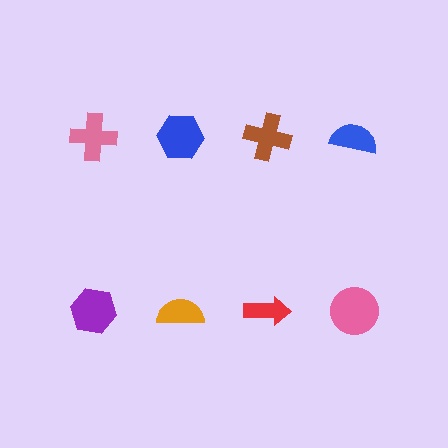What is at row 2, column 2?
An orange semicircle.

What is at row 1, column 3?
A brown cross.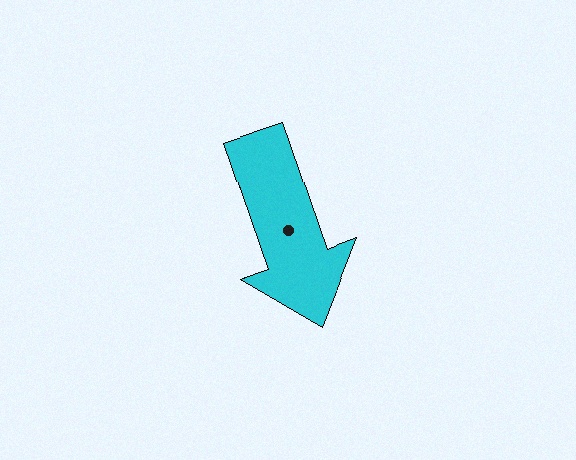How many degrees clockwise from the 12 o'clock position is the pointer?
Approximately 161 degrees.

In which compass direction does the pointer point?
South.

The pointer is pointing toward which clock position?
Roughly 5 o'clock.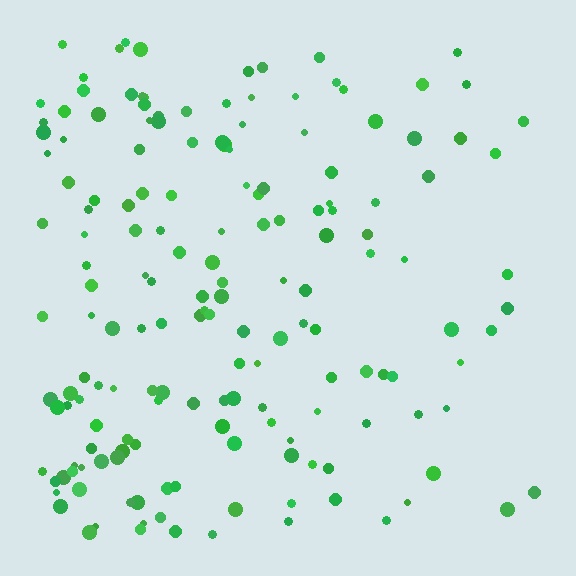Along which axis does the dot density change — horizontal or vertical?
Horizontal.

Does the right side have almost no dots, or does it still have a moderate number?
Still a moderate number, just noticeably fewer than the left.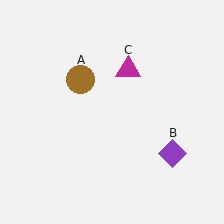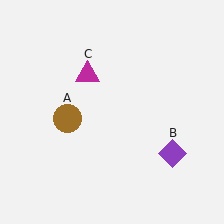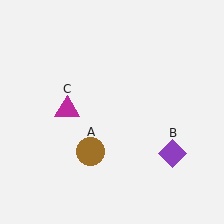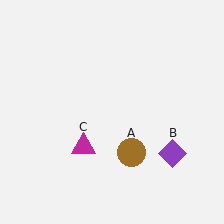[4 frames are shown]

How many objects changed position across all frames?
2 objects changed position: brown circle (object A), magenta triangle (object C).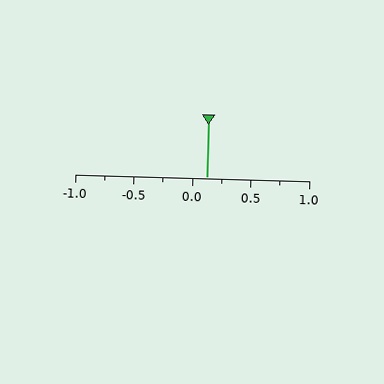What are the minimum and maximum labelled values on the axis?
The axis runs from -1.0 to 1.0.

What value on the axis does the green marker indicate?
The marker indicates approximately 0.12.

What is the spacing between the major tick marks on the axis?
The major ticks are spaced 0.5 apart.